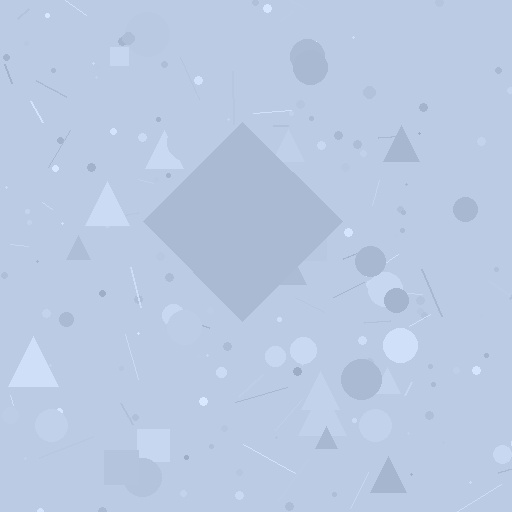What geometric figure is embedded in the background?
A diamond is embedded in the background.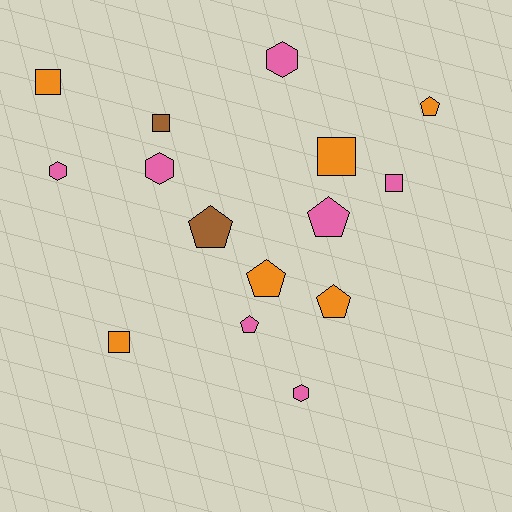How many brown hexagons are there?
There are no brown hexagons.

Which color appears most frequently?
Pink, with 7 objects.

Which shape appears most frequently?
Pentagon, with 6 objects.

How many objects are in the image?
There are 15 objects.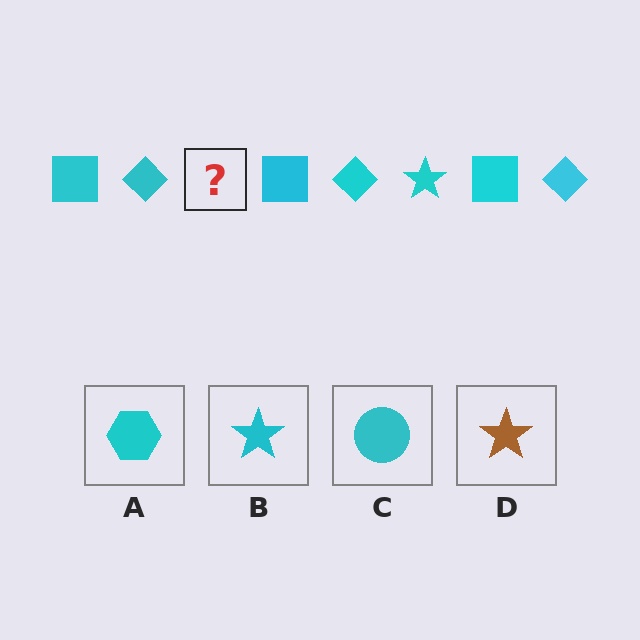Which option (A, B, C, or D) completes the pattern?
B.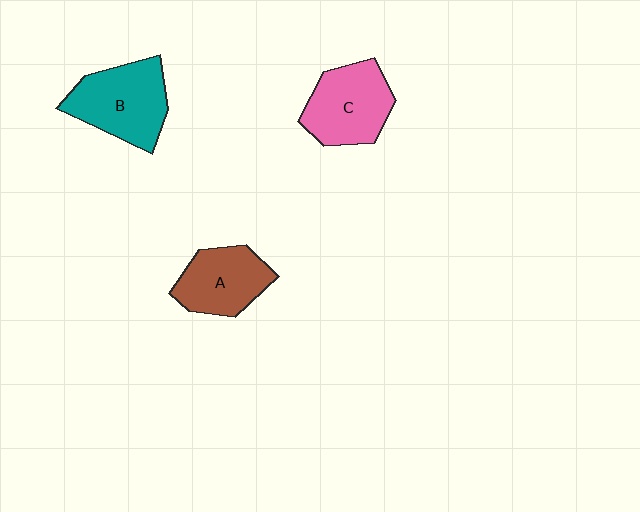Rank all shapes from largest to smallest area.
From largest to smallest: B (teal), C (pink), A (brown).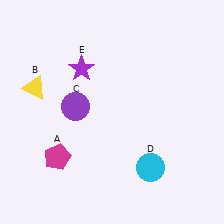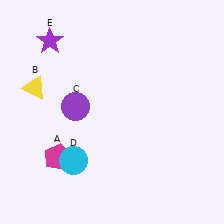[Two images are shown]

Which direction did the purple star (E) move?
The purple star (E) moved left.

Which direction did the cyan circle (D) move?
The cyan circle (D) moved left.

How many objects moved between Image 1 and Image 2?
2 objects moved between the two images.